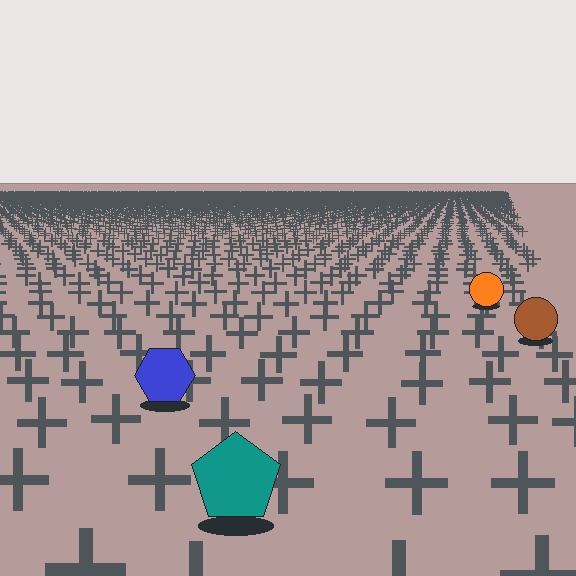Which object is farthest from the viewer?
The orange circle is farthest from the viewer. It appears smaller and the ground texture around it is denser.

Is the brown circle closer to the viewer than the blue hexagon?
No. The blue hexagon is closer — you can tell from the texture gradient: the ground texture is coarser near it.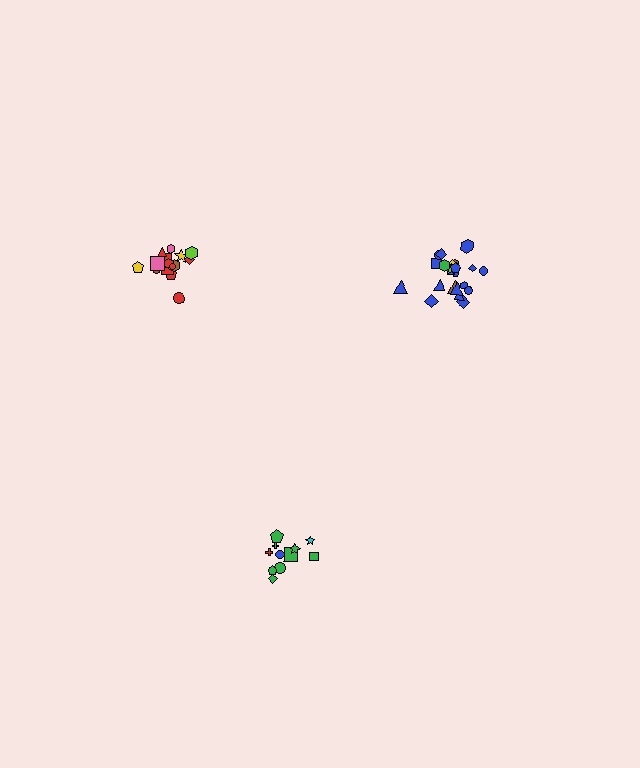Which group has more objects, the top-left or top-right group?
The top-right group.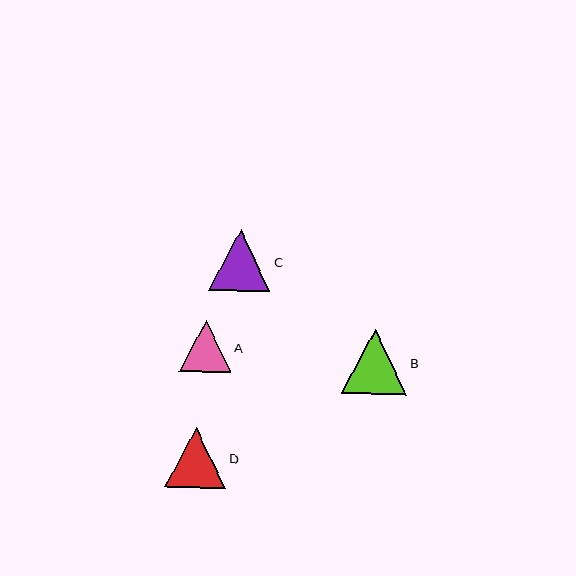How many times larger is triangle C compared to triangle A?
Triangle C is approximately 1.2 times the size of triangle A.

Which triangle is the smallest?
Triangle A is the smallest with a size of approximately 52 pixels.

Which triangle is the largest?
Triangle B is the largest with a size of approximately 65 pixels.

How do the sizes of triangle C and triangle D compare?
Triangle C and triangle D are approximately the same size.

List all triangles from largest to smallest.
From largest to smallest: B, C, D, A.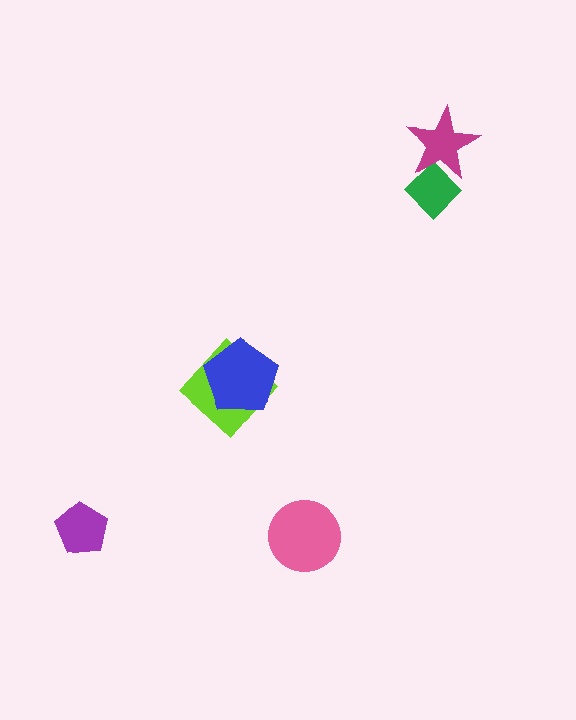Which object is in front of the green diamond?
The magenta star is in front of the green diamond.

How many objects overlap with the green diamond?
1 object overlaps with the green diamond.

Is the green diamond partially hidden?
Yes, it is partially covered by another shape.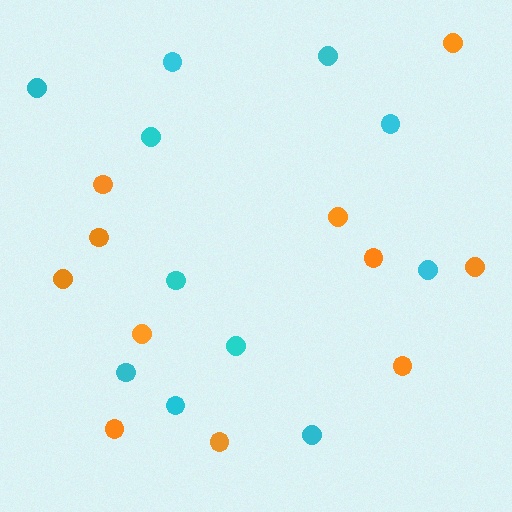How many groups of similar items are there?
There are 2 groups: one group of orange circles (11) and one group of cyan circles (11).